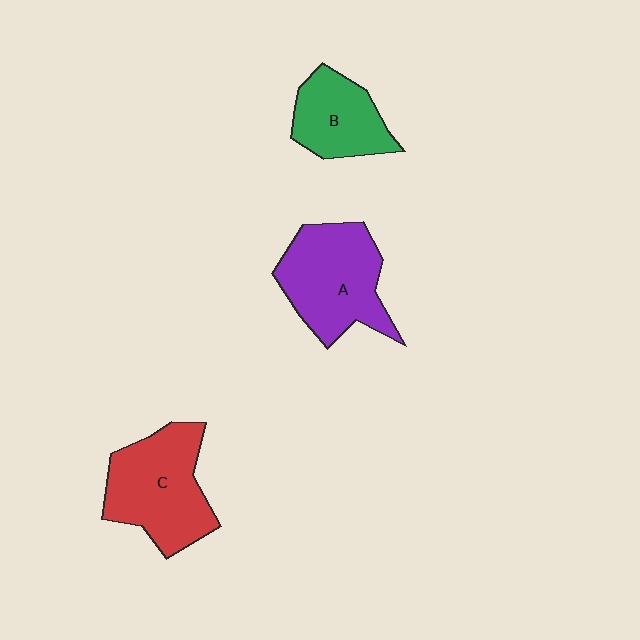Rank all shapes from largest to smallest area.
From largest to smallest: C (red), A (purple), B (green).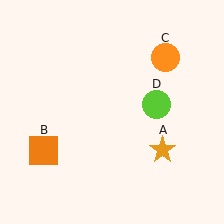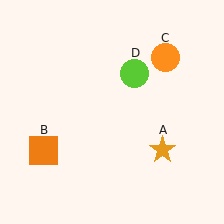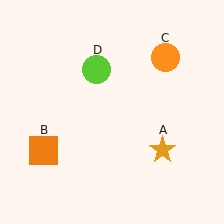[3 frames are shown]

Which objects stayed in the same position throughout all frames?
Orange star (object A) and orange square (object B) and orange circle (object C) remained stationary.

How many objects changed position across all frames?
1 object changed position: lime circle (object D).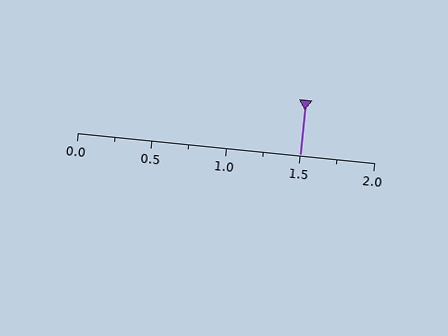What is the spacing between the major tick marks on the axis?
The major ticks are spaced 0.5 apart.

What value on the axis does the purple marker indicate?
The marker indicates approximately 1.5.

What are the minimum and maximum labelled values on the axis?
The axis runs from 0.0 to 2.0.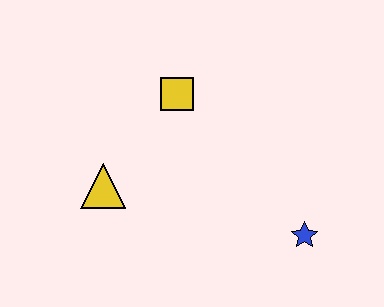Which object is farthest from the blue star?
The yellow triangle is farthest from the blue star.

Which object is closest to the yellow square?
The yellow triangle is closest to the yellow square.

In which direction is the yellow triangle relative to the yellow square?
The yellow triangle is below the yellow square.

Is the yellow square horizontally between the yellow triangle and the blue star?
Yes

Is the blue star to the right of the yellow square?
Yes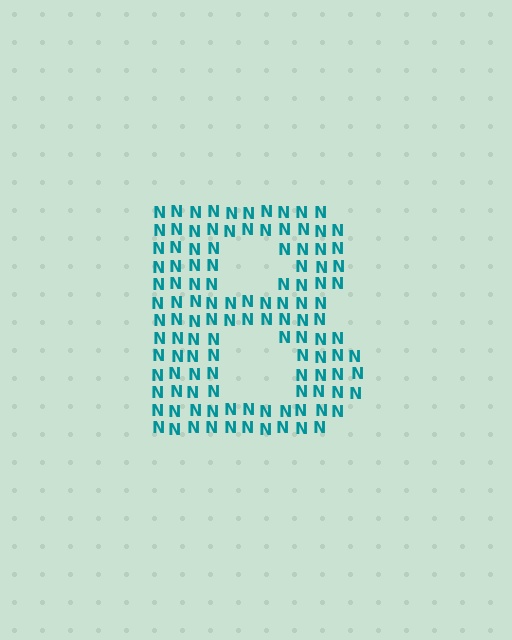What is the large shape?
The large shape is the letter B.